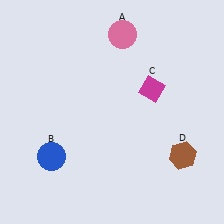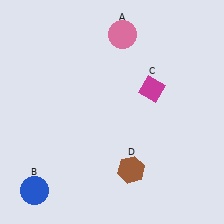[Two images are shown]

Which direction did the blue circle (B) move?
The blue circle (B) moved down.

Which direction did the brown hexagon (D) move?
The brown hexagon (D) moved left.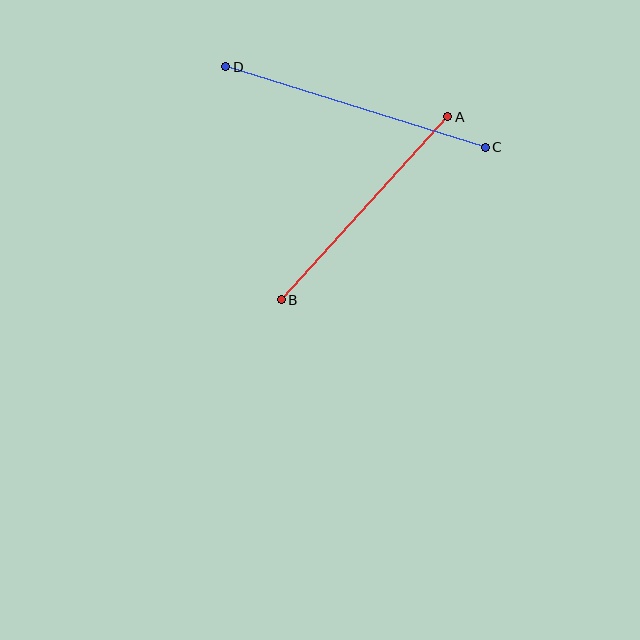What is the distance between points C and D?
The distance is approximately 271 pixels.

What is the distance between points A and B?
The distance is approximately 247 pixels.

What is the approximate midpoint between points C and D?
The midpoint is at approximately (356, 107) pixels.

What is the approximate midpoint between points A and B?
The midpoint is at approximately (365, 208) pixels.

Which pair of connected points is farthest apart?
Points C and D are farthest apart.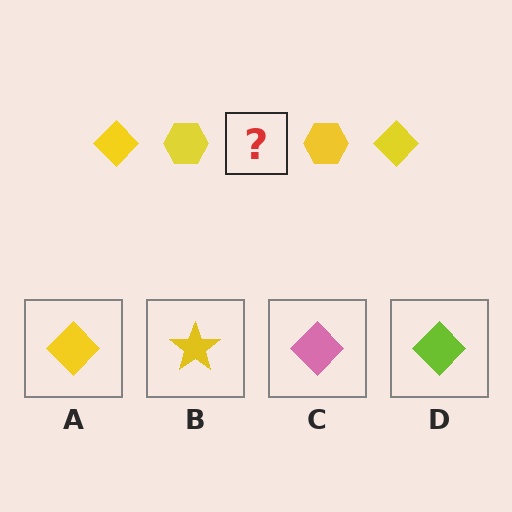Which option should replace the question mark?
Option A.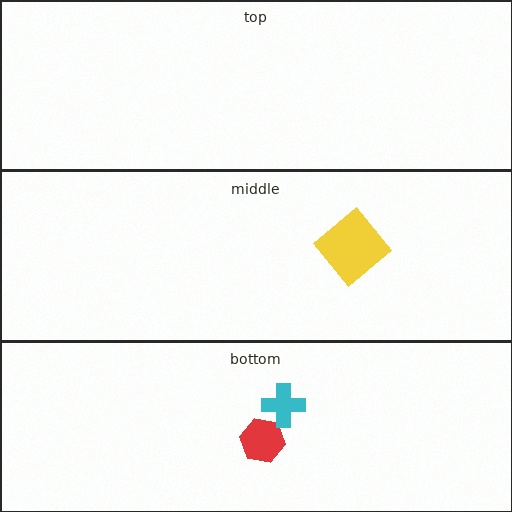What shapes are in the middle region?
The yellow diamond.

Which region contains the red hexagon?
The bottom region.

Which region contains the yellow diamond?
The middle region.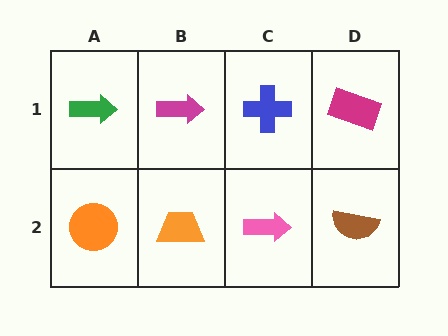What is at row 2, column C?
A pink arrow.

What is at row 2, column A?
An orange circle.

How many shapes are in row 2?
4 shapes.